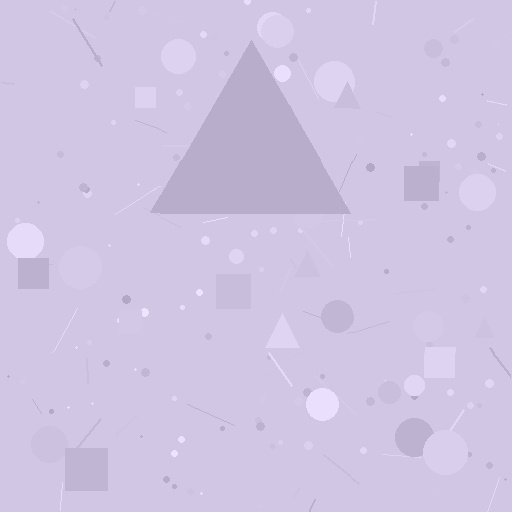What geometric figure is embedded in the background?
A triangle is embedded in the background.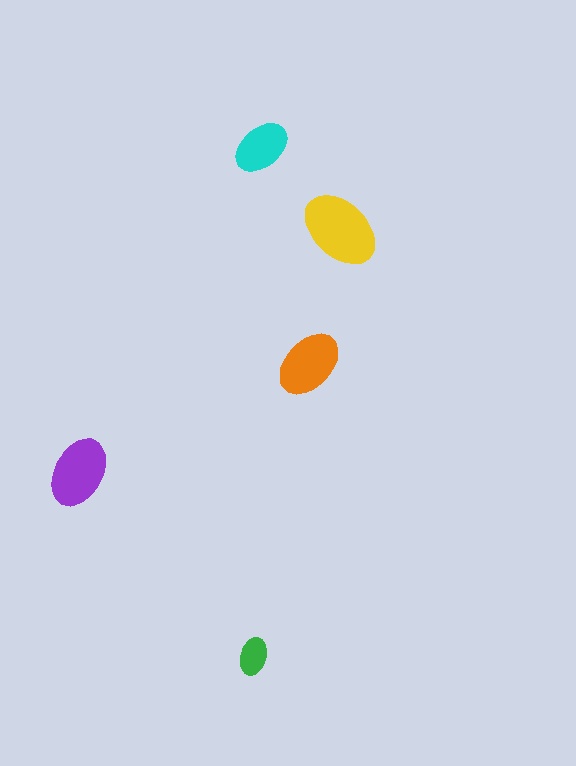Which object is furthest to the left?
The purple ellipse is leftmost.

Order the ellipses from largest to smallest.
the yellow one, the purple one, the orange one, the cyan one, the green one.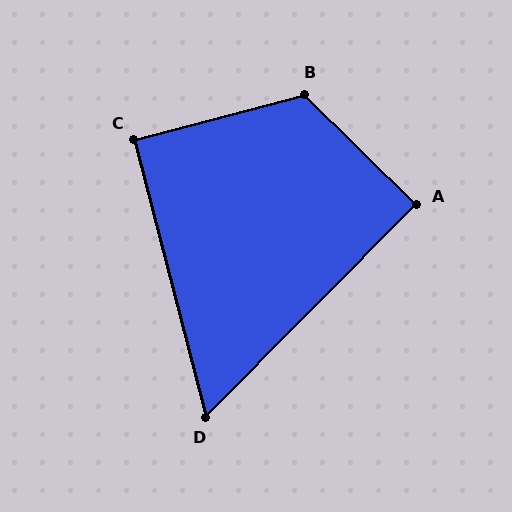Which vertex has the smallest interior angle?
D, at approximately 59 degrees.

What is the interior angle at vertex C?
Approximately 90 degrees (approximately right).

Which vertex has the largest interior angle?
B, at approximately 121 degrees.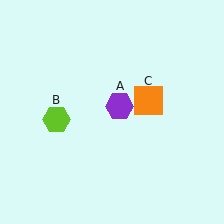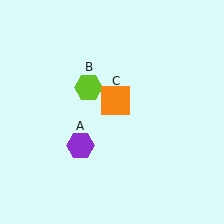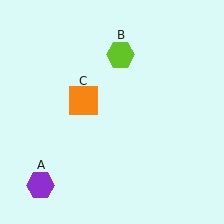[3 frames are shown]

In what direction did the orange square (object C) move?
The orange square (object C) moved left.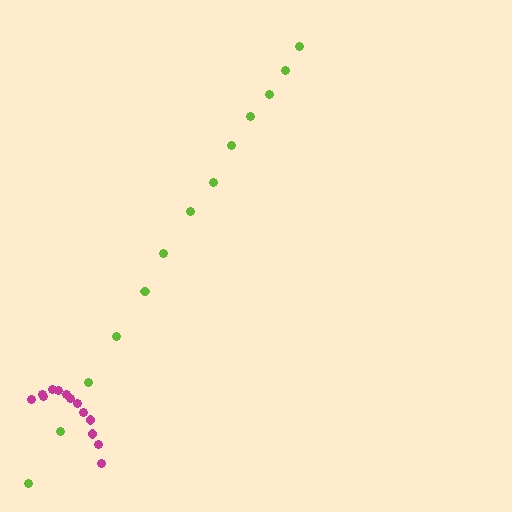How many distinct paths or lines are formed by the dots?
There are 2 distinct paths.